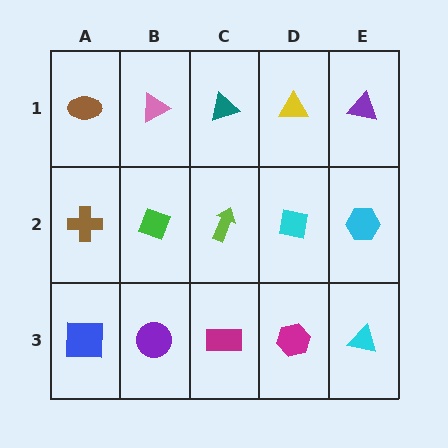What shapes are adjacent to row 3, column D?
A cyan square (row 2, column D), a magenta rectangle (row 3, column C), a cyan triangle (row 3, column E).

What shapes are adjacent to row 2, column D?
A yellow triangle (row 1, column D), a magenta hexagon (row 3, column D), a lime arrow (row 2, column C), a cyan hexagon (row 2, column E).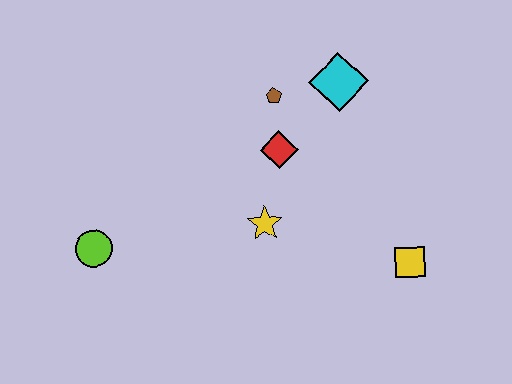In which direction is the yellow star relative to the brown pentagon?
The yellow star is below the brown pentagon.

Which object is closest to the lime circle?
The yellow star is closest to the lime circle.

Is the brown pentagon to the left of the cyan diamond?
Yes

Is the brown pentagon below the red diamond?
No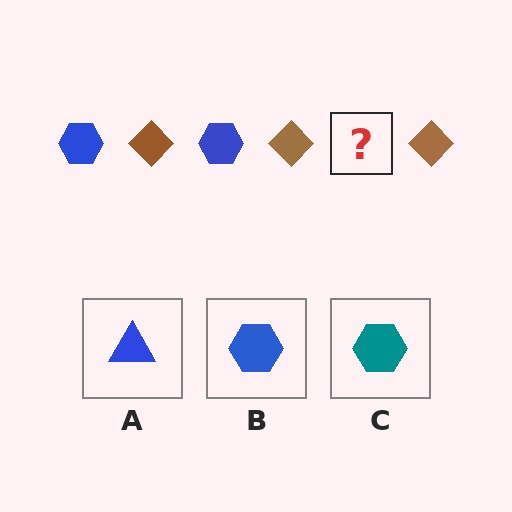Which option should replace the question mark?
Option B.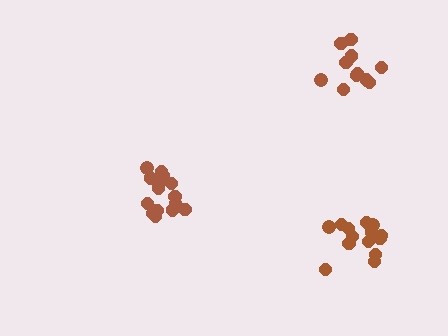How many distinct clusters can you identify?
There are 3 distinct clusters.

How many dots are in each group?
Group 1: 11 dots, Group 2: 15 dots, Group 3: 14 dots (40 total).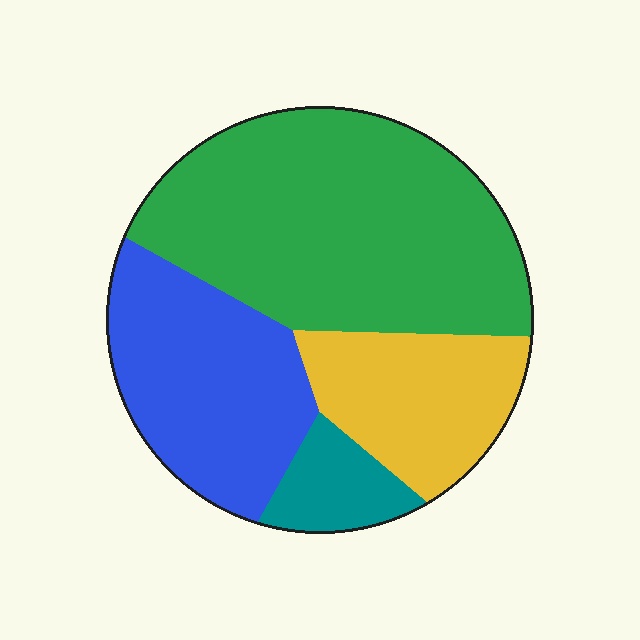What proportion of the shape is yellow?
Yellow covers 19% of the shape.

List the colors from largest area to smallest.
From largest to smallest: green, blue, yellow, teal.